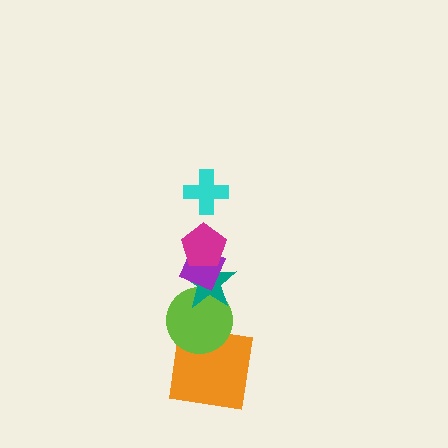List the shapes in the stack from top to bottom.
From top to bottom: the cyan cross, the magenta pentagon, the purple diamond, the teal star, the lime circle, the orange square.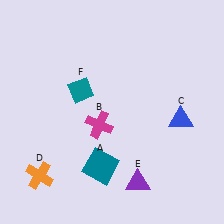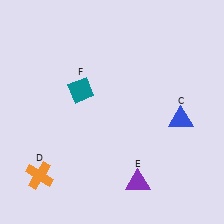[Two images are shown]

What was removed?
The teal square (A), the magenta cross (B) were removed in Image 2.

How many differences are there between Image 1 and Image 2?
There are 2 differences between the two images.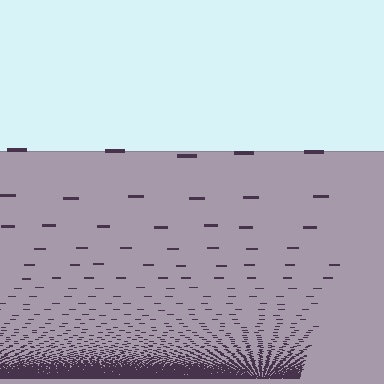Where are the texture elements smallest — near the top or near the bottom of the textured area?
Near the bottom.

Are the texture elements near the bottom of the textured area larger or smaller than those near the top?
Smaller. The gradient is inverted — elements near the bottom are smaller and denser.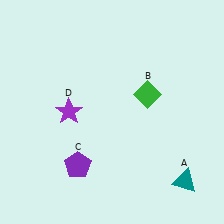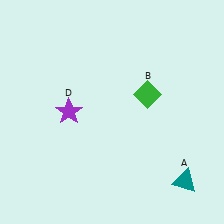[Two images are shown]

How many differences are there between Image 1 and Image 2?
There is 1 difference between the two images.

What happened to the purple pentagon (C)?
The purple pentagon (C) was removed in Image 2. It was in the bottom-left area of Image 1.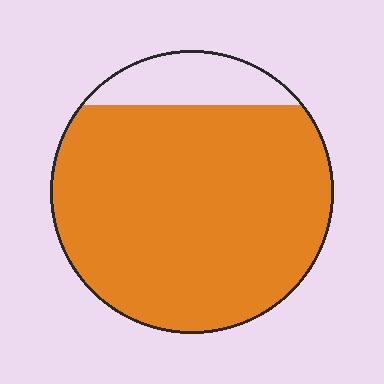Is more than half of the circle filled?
Yes.